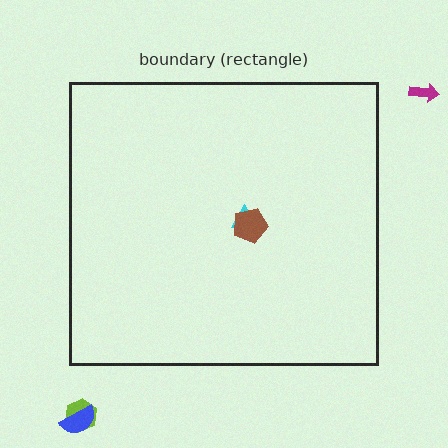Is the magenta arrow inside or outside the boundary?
Outside.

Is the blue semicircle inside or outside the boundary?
Outside.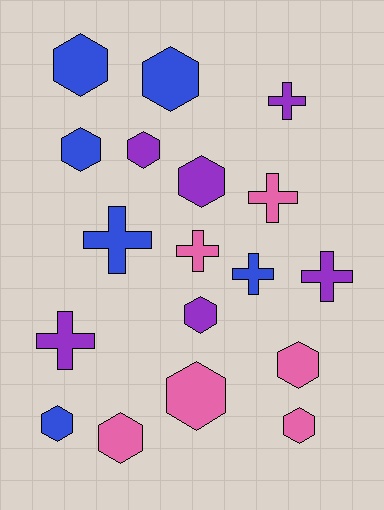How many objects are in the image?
There are 18 objects.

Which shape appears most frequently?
Hexagon, with 11 objects.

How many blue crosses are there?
There are 2 blue crosses.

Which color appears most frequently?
Purple, with 6 objects.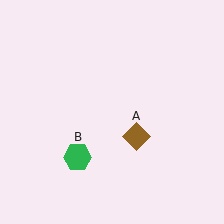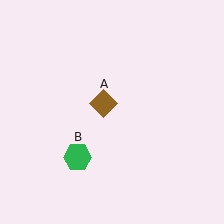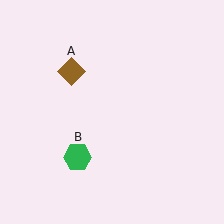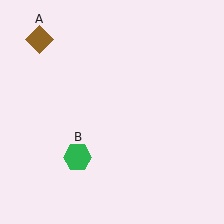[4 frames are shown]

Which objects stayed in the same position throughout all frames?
Green hexagon (object B) remained stationary.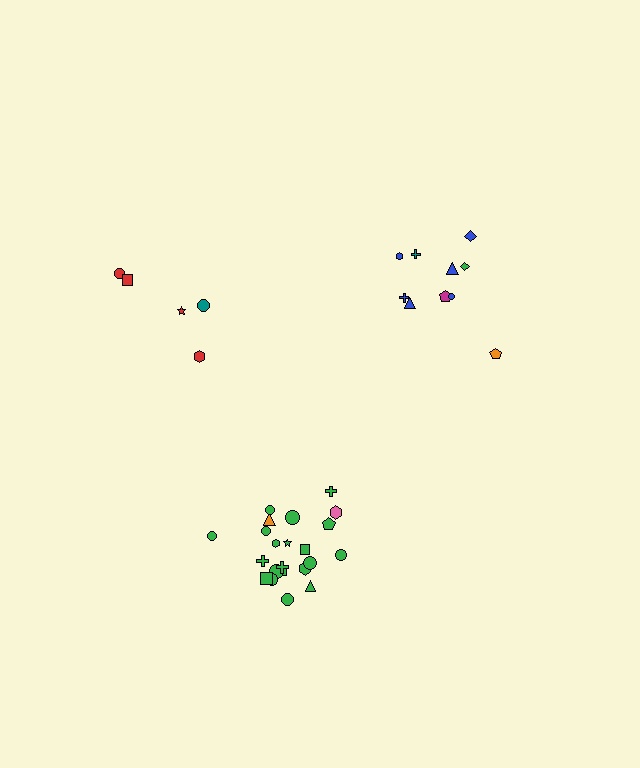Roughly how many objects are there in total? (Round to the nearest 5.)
Roughly 35 objects in total.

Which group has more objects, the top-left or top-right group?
The top-right group.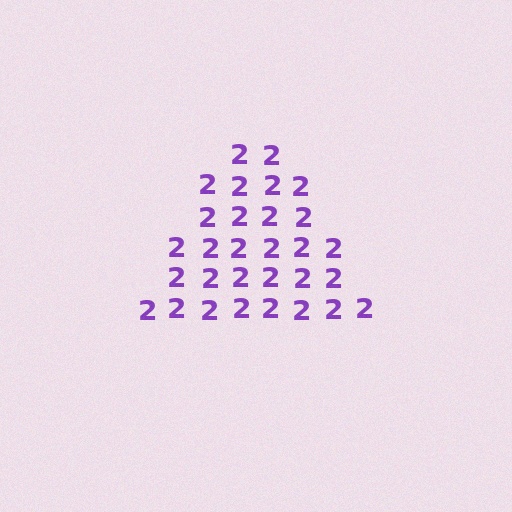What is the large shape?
The large shape is a triangle.